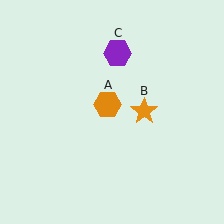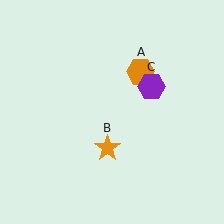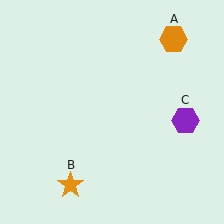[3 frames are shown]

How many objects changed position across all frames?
3 objects changed position: orange hexagon (object A), orange star (object B), purple hexagon (object C).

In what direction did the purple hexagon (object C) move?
The purple hexagon (object C) moved down and to the right.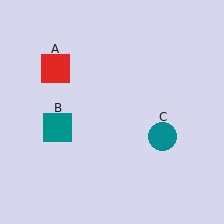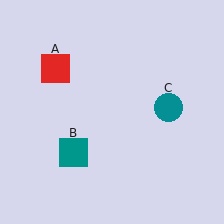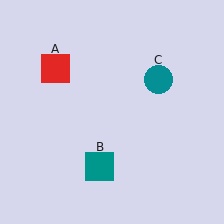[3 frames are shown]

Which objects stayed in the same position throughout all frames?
Red square (object A) remained stationary.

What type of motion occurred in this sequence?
The teal square (object B), teal circle (object C) rotated counterclockwise around the center of the scene.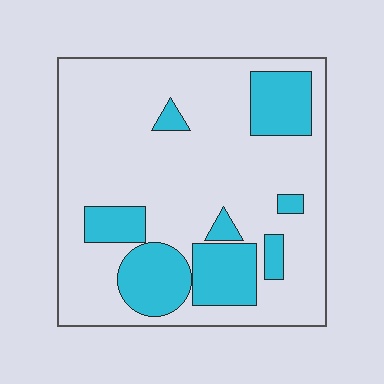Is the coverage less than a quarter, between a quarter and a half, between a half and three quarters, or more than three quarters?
Less than a quarter.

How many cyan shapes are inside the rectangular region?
8.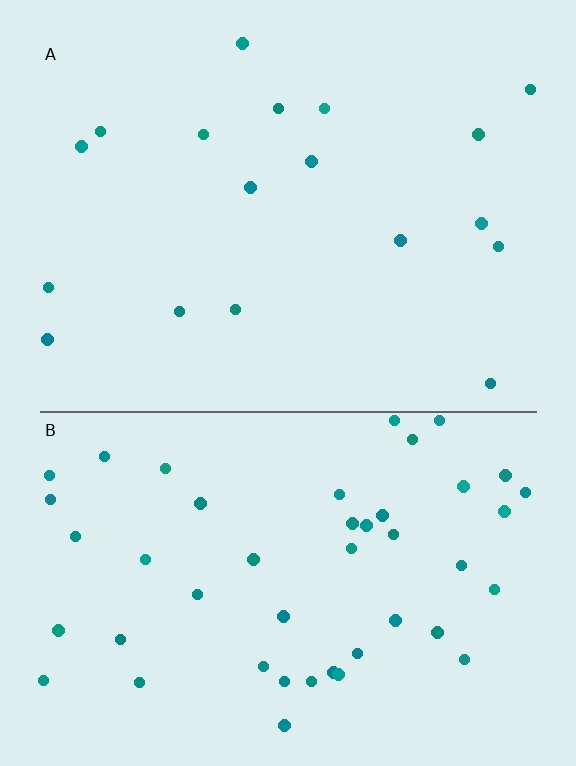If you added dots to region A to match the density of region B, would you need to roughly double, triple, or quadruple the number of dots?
Approximately triple.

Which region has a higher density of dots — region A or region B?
B (the bottom).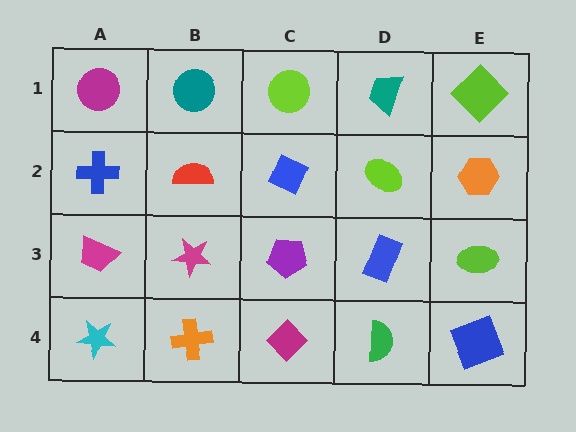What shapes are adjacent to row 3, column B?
A red semicircle (row 2, column B), an orange cross (row 4, column B), a magenta trapezoid (row 3, column A), a purple pentagon (row 3, column C).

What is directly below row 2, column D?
A blue rectangle.